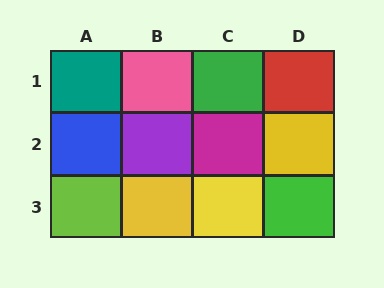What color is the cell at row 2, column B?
Purple.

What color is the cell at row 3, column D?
Green.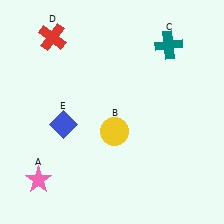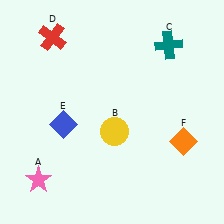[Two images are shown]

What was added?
An orange diamond (F) was added in Image 2.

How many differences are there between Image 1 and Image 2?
There is 1 difference between the two images.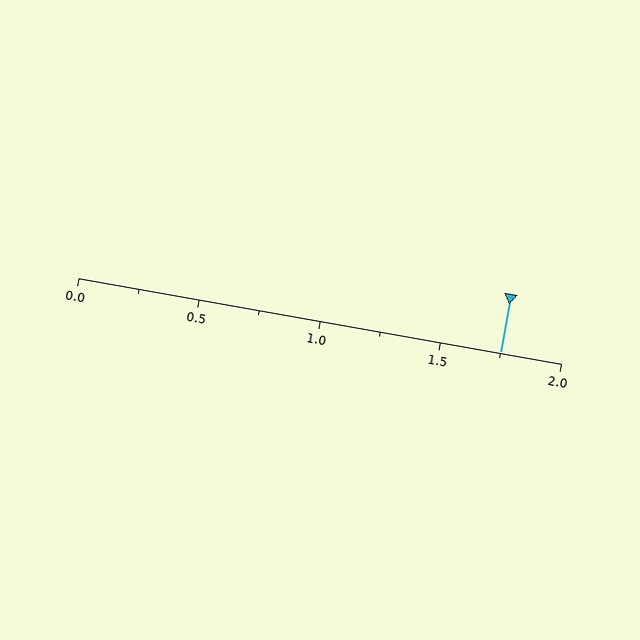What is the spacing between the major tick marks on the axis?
The major ticks are spaced 0.5 apart.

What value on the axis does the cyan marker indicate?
The marker indicates approximately 1.75.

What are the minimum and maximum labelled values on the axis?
The axis runs from 0.0 to 2.0.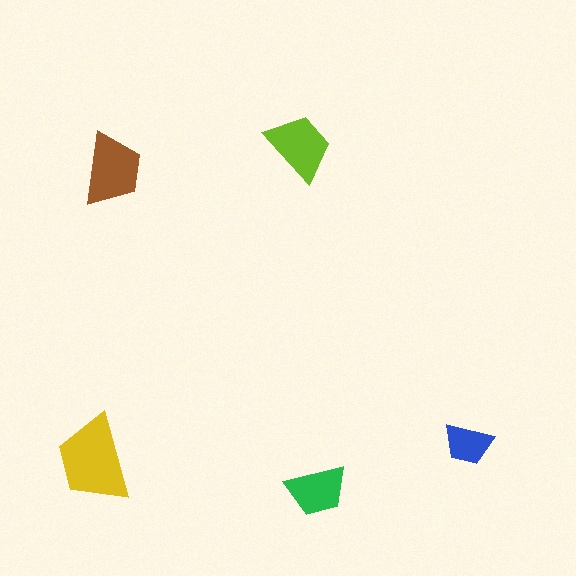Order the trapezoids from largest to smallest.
the yellow one, the brown one, the lime one, the green one, the blue one.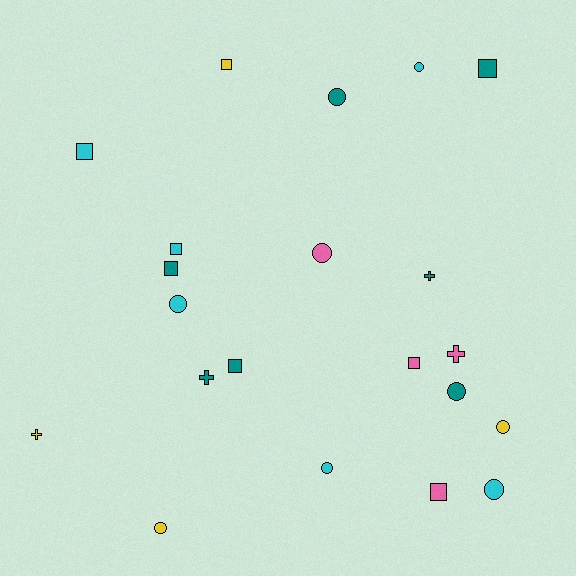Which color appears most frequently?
Teal, with 7 objects.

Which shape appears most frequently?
Circle, with 9 objects.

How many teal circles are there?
There are 2 teal circles.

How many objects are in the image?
There are 21 objects.